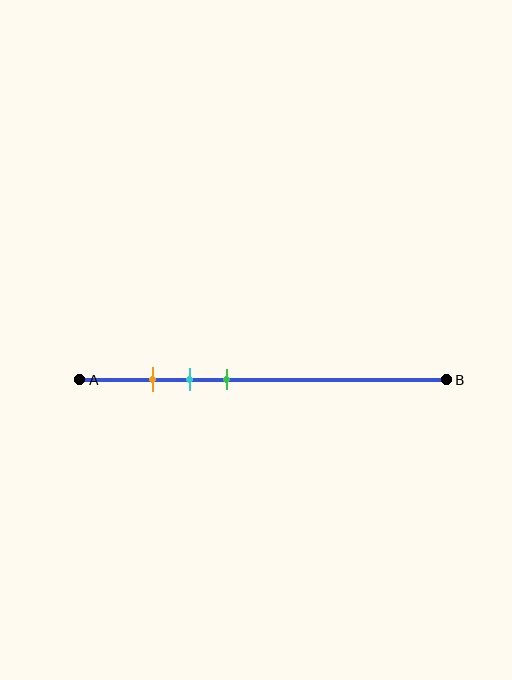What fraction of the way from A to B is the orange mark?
The orange mark is approximately 20% (0.2) of the way from A to B.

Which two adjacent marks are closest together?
The orange and cyan marks are the closest adjacent pair.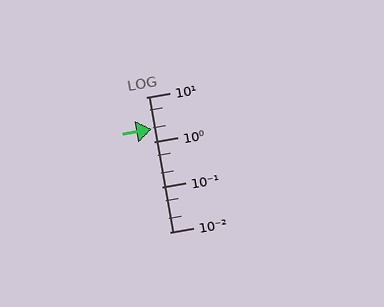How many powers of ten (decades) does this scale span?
The scale spans 3 decades, from 0.01 to 10.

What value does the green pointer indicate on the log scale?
The pointer indicates approximately 1.9.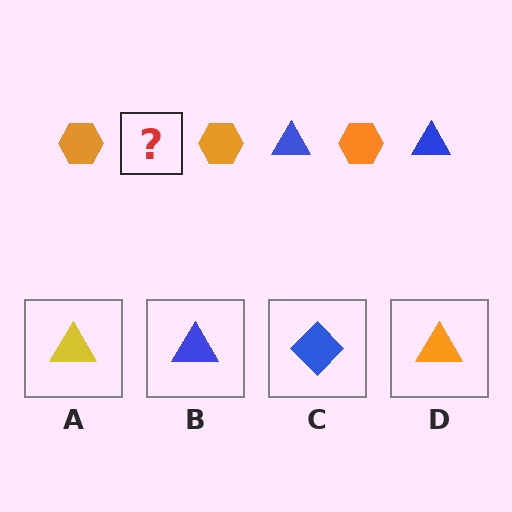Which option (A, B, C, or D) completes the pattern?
B.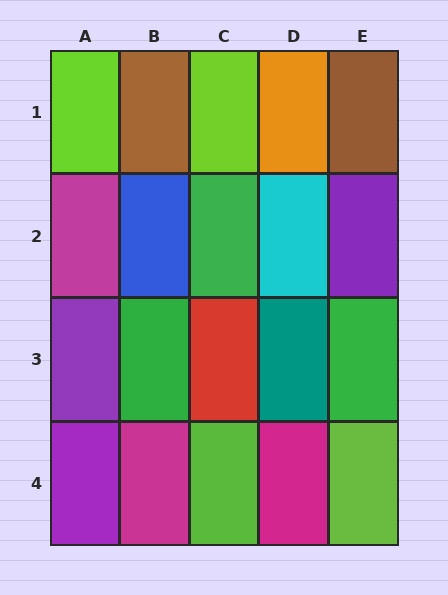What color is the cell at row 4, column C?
Lime.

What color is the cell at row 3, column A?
Purple.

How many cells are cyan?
1 cell is cyan.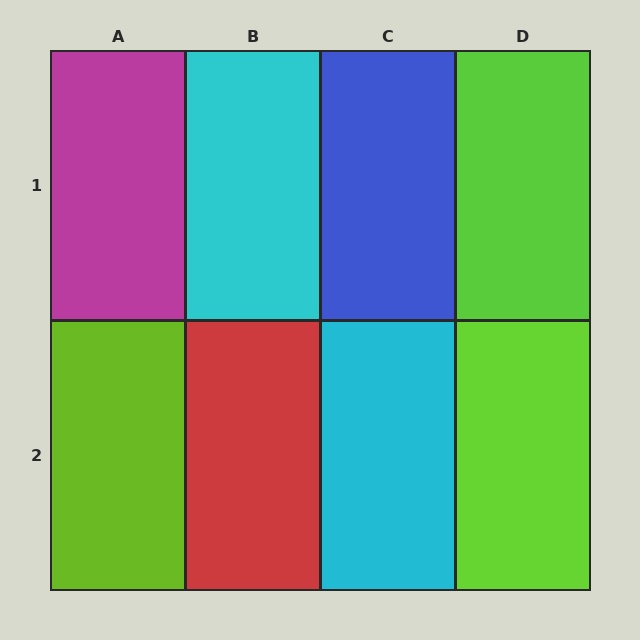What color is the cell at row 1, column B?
Cyan.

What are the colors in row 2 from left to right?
Lime, red, cyan, lime.